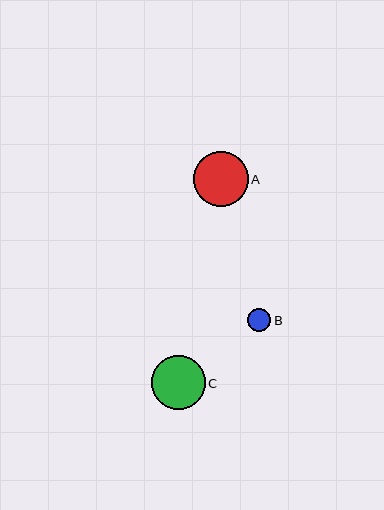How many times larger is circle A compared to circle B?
Circle A is approximately 2.3 times the size of circle B.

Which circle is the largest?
Circle A is the largest with a size of approximately 55 pixels.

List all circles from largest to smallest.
From largest to smallest: A, C, B.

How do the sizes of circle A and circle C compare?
Circle A and circle C are approximately the same size.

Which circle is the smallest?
Circle B is the smallest with a size of approximately 23 pixels.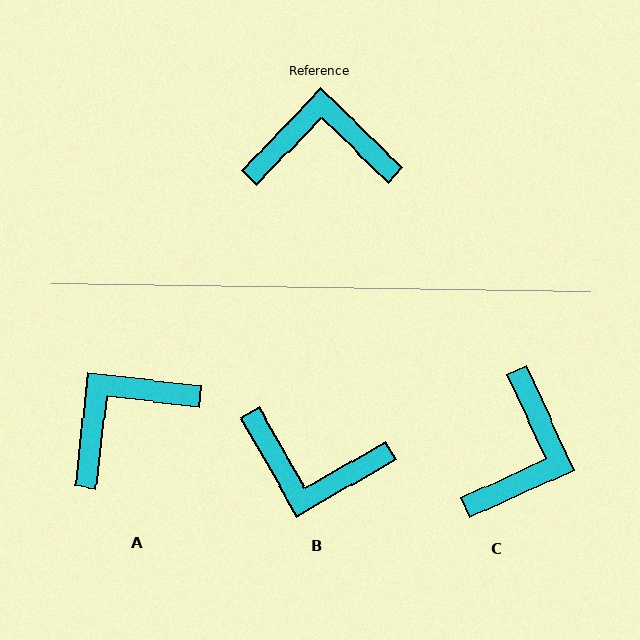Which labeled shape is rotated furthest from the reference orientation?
B, about 164 degrees away.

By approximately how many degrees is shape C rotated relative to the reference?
Approximately 112 degrees clockwise.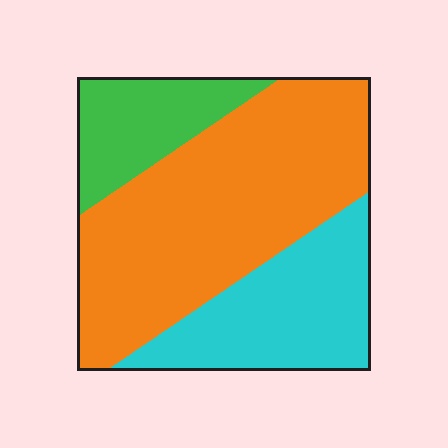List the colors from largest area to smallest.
From largest to smallest: orange, cyan, green.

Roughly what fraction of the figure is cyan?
Cyan covers around 30% of the figure.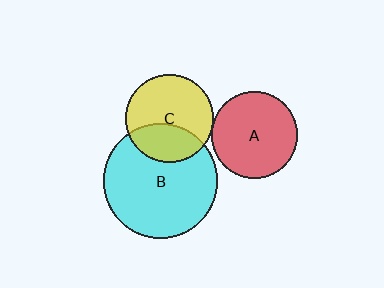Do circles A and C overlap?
Yes.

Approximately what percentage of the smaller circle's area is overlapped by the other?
Approximately 5%.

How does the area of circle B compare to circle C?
Approximately 1.7 times.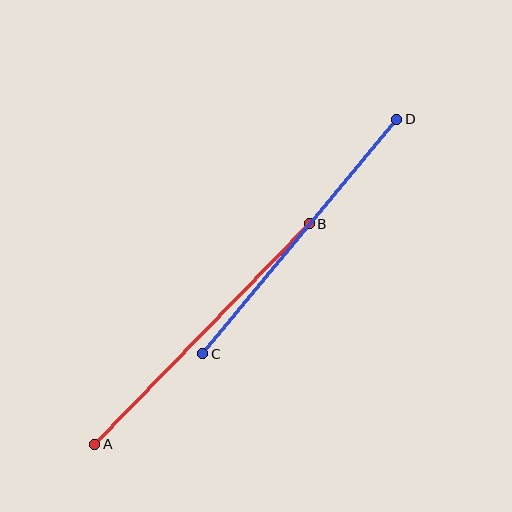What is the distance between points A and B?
The distance is approximately 308 pixels.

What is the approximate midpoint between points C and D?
The midpoint is at approximately (300, 237) pixels.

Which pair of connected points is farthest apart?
Points A and B are farthest apart.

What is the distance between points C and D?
The distance is approximately 304 pixels.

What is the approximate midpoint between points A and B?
The midpoint is at approximately (202, 334) pixels.